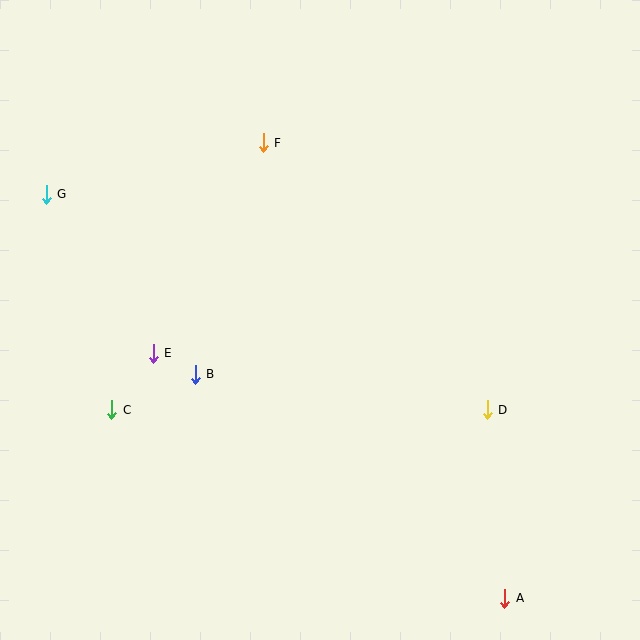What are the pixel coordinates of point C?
Point C is at (112, 410).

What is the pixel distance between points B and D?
The distance between B and D is 294 pixels.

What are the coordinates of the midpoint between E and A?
The midpoint between E and A is at (329, 476).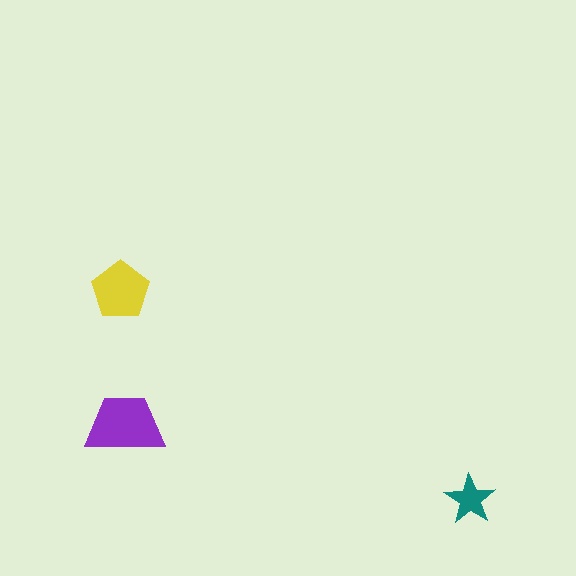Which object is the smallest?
The teal star.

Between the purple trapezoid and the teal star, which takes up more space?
The purple trapezoid.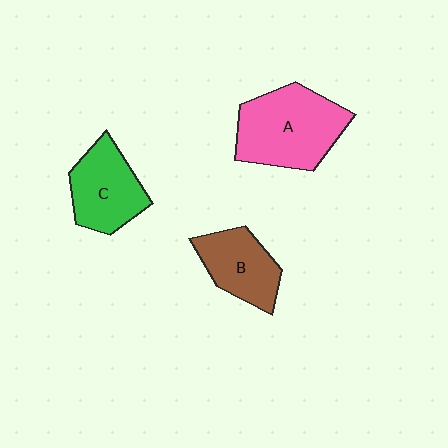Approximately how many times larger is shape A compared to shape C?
Approximately 1.4 times.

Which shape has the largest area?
Shape A (pink).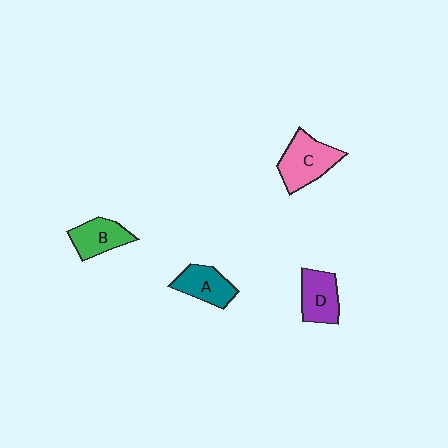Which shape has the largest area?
Shape C (pink).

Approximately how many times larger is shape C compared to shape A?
Approximately 1.4 times.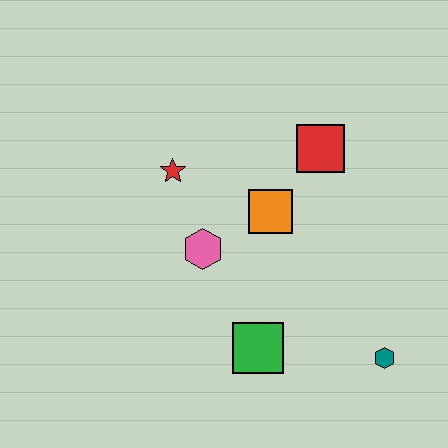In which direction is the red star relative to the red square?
The red star is to the left of the red square.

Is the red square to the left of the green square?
No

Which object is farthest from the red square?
The teal hexagon is farthest from the red square.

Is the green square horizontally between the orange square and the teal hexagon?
No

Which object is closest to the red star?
The pink hexagon is closest to the red star.